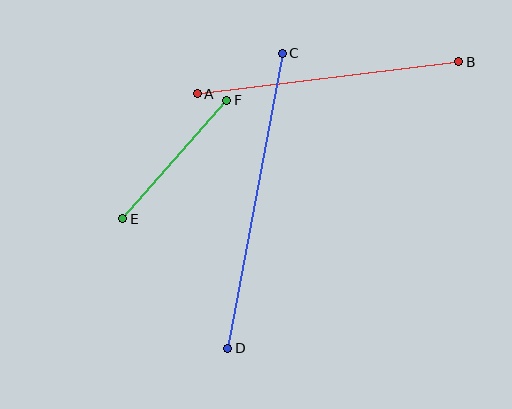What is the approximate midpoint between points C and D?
The midpoint is at approximately (255, 201) pixels.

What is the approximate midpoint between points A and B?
The midpoint is at approximately (328, 78) pixels.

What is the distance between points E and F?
The distance is approximately 158 pixels.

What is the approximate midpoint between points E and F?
The midpoint is at approximately (175, 160) pixels.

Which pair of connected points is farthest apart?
Points C and D are farthest apart.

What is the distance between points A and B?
The distance is approximately 264 pixels.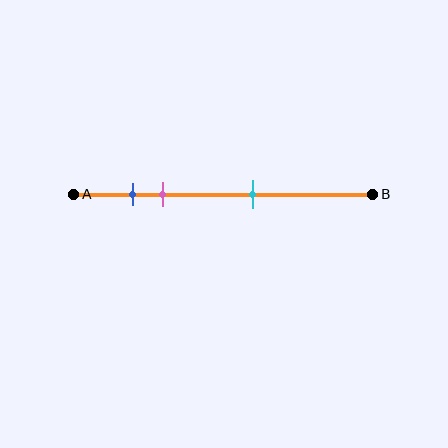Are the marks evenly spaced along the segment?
No, the marks are not evenly spaced.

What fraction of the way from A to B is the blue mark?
The blue mark is approximately 20% (0.2) of the way from A to B.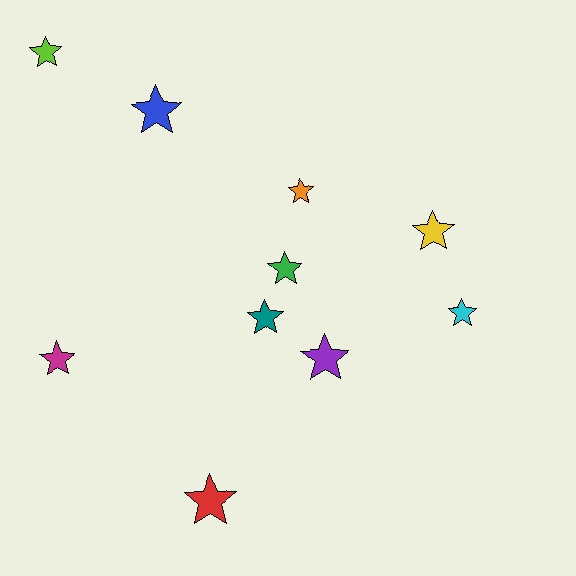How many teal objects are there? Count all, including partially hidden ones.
There is 1 teal object.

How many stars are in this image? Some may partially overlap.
There are 10 stars.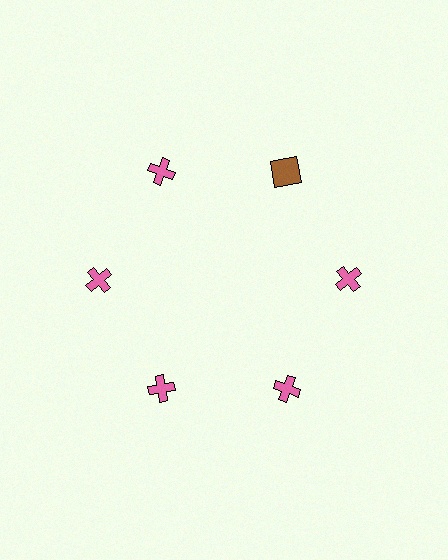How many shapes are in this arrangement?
There are 6 shapes arranged in a ring pattern.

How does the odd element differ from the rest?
It differs in both color (brown instead of pink) and shape (square instead of cross).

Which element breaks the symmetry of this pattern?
The brown square at roughly the 1 o'clock position breaks the symmetry. All other shapes are pink crosses.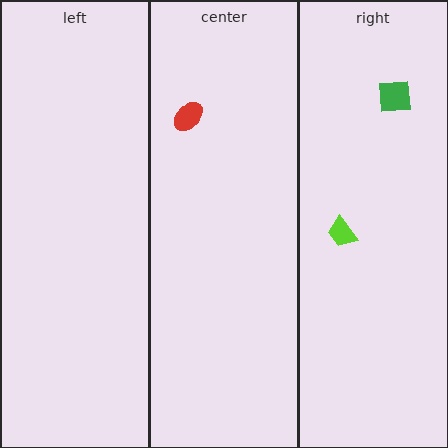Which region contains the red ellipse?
The center region.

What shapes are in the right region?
The green square, the lime trapezoid.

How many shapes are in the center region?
1.